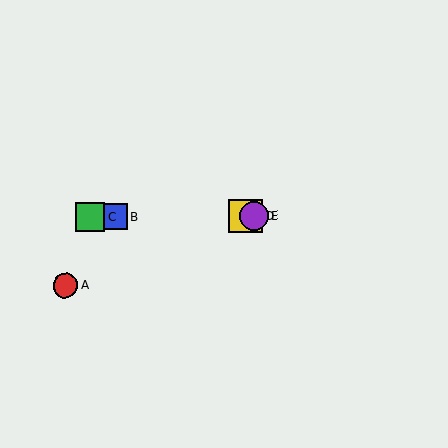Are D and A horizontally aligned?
No, D is at y≈216 and A is at y≈286.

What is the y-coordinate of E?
Object E is at y≈216.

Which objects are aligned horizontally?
Objects B, C, D, E are aligned horizontally.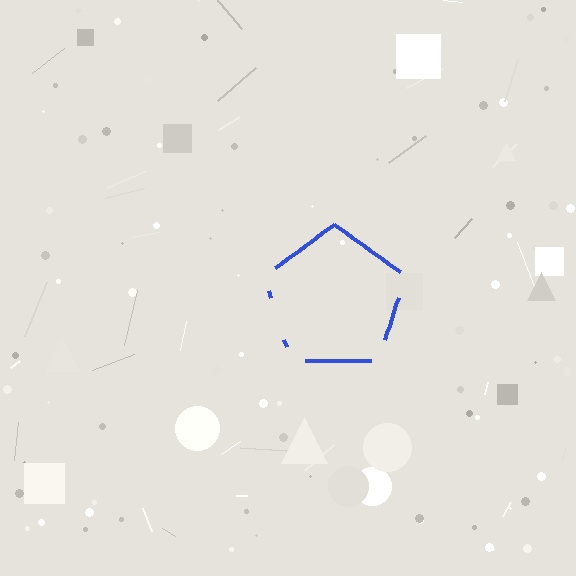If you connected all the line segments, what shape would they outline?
They would outline a pentagon.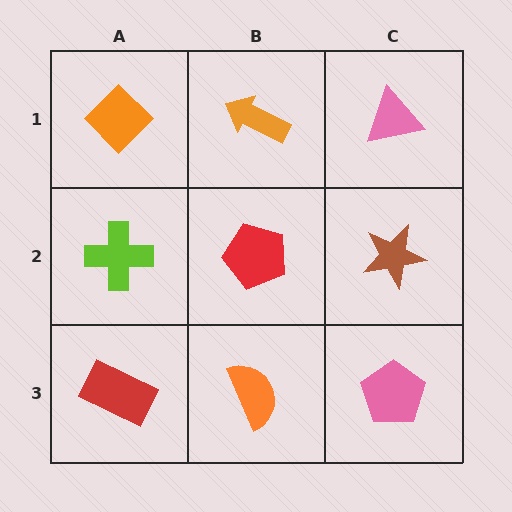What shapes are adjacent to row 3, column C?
A brown star (row 2, column C), an orange semicircle (row 3, column B).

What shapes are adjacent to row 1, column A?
A lime cross (row 2, column A), an orange arrow (row 1, column B).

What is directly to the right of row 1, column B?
A pink triangle.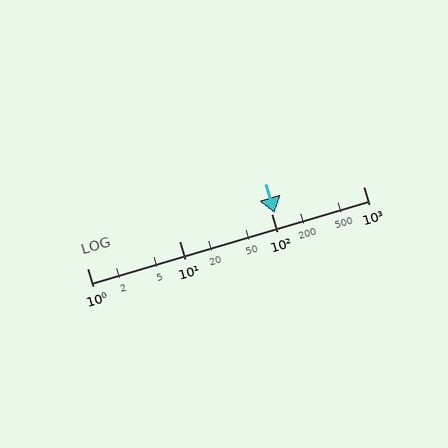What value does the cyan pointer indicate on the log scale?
The pointer indicates approximately 110.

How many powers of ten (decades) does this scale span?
The scale spans 3 decades, from 1 to 1000.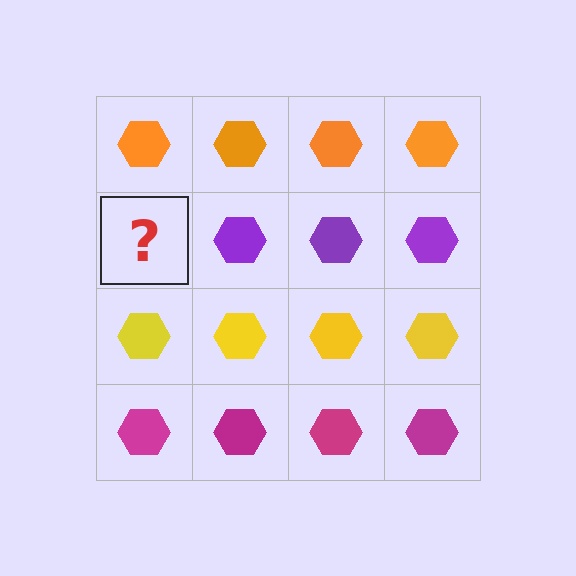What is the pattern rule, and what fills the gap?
The rule is that each row has a consistent color. The gap should be filled with a purple hexagon.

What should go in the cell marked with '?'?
The missing cell should contain a purple hexagon.